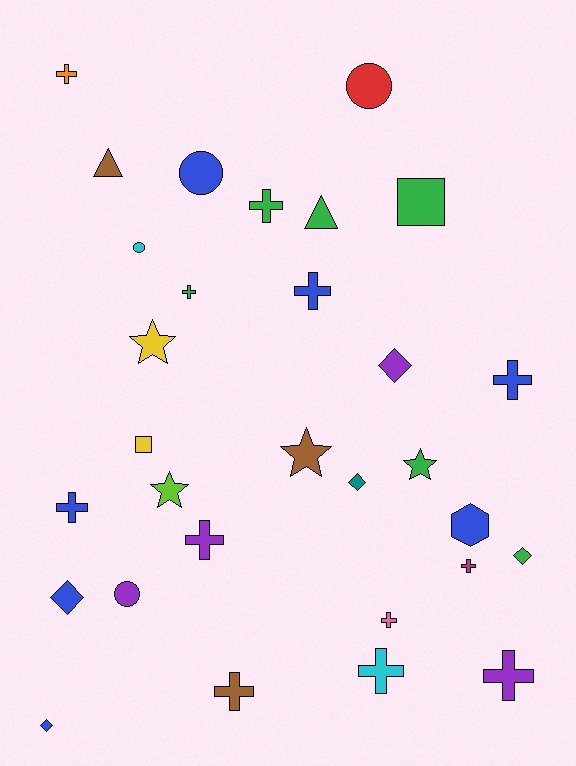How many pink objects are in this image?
There is 1 pink object.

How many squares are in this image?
There are 2 squares.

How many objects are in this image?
There are 30 objects.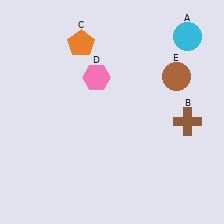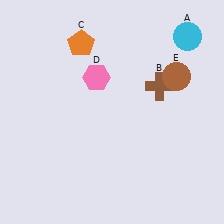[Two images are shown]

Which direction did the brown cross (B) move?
The brown cross (B) moved up.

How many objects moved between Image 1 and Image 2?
1 object moved between the two images.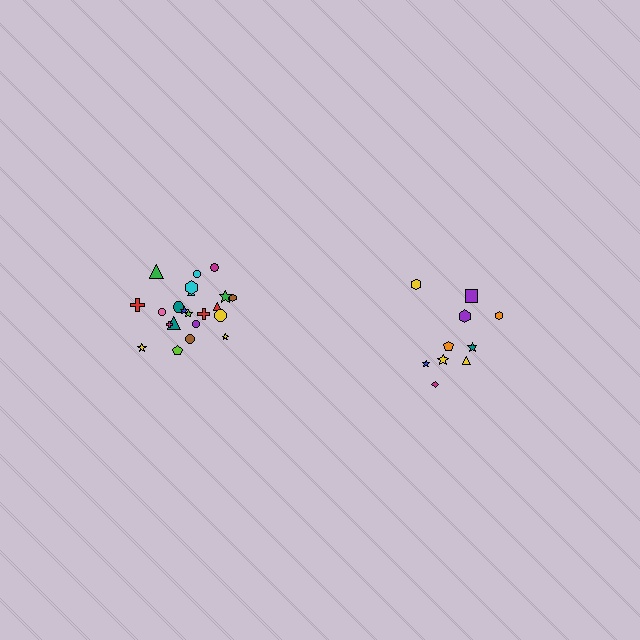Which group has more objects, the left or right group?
The left group.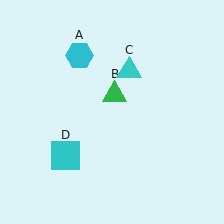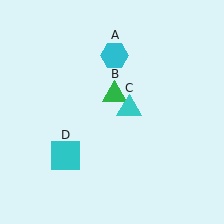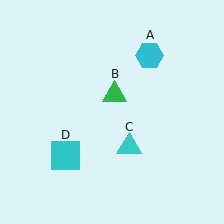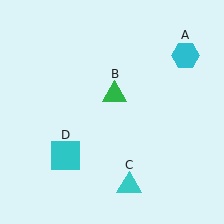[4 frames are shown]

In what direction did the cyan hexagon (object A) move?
The cyan hexagon (object A) moved right.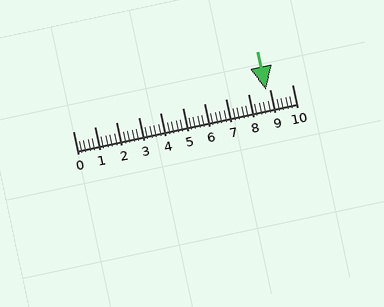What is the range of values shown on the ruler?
The ruler shows values from 0 to 10.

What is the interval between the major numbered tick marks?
The major tick marks are spaced 1 units apart.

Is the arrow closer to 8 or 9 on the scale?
The arrow is closer to 9.